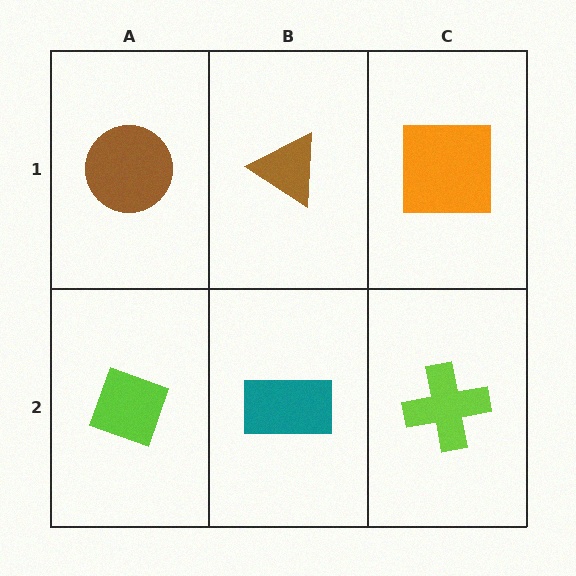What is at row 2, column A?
A lime diamond.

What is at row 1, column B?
A brown triangle.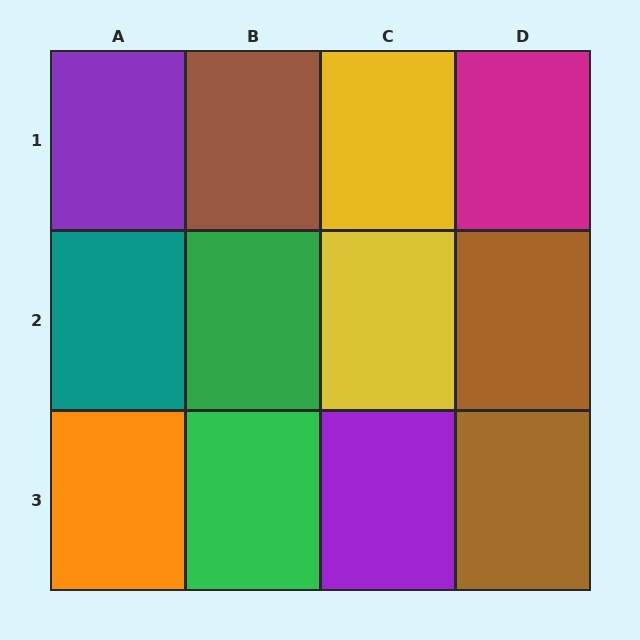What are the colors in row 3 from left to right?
Orange, green, purple, brown.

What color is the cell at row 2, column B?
Green.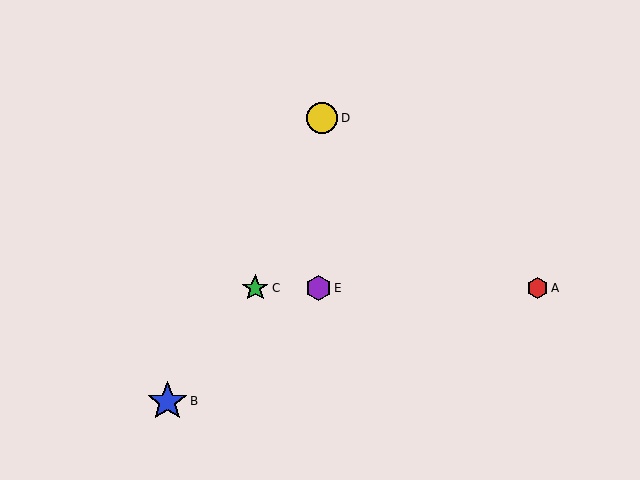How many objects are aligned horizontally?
3 objects (A, C, E) are aligned horizontally.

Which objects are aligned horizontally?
Objects A, C, E are aligned horizontally.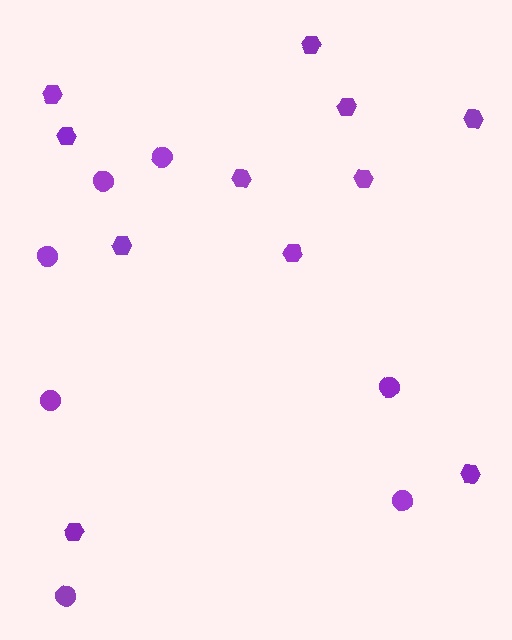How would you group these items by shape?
There are 2 groups: one group of circles (7) and one group of hexagons (11).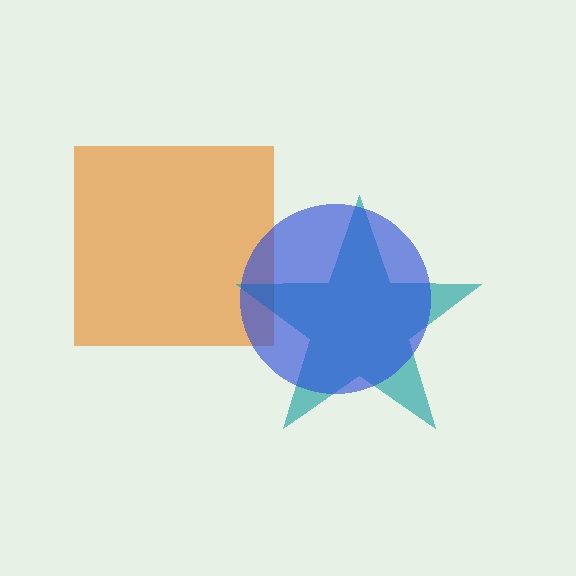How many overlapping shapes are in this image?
There are 3 overlapping shapes in the image.